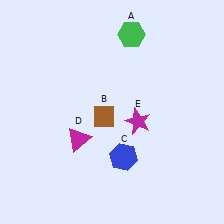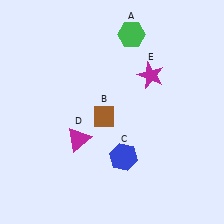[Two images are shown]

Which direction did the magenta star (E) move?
The magenta star (E) moved up.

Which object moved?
The magenta star (E) moved up.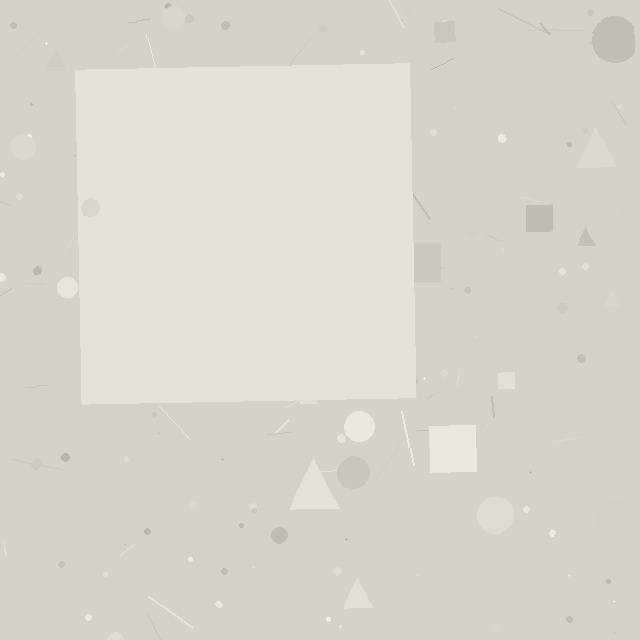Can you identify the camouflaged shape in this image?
The camouflaged shape is a square.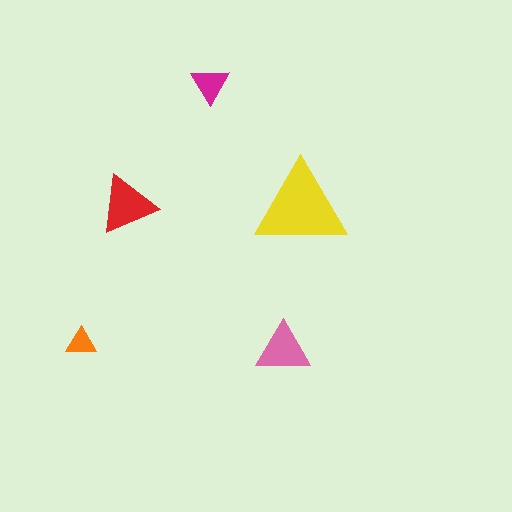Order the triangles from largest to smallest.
the yellow one, the red one, the pink one, the magenta one, the orange one.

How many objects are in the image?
There are 5 objects in the image.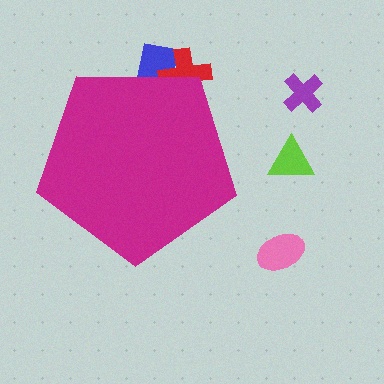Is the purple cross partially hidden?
No, the purple cross is fully visible.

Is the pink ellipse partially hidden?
No, the pink ellipse is fully visible.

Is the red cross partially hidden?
Yes, the red cross is partially hidden behind the magenta pentagon.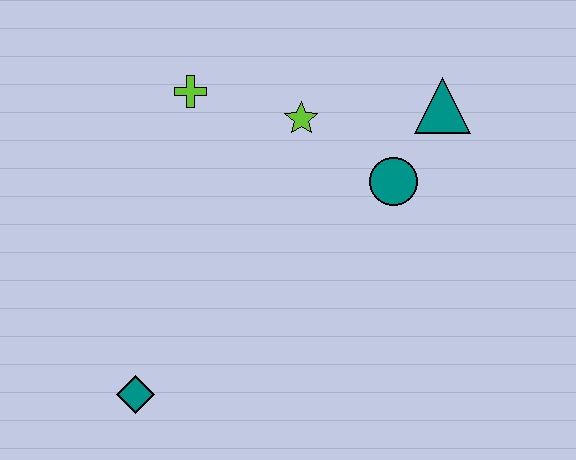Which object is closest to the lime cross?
The lime star is closest to the lime cross.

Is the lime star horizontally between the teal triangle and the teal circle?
No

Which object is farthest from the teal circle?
The teal diamond is farthest from the teal circle.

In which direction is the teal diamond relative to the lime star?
The teal diamond is below the lime star.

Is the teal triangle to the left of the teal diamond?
No